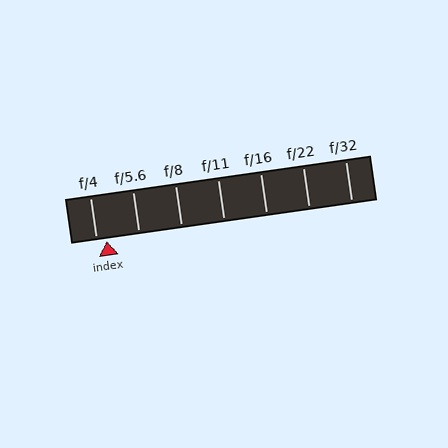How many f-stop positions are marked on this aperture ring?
There are 7 f-stop positions marked.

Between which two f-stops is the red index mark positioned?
The index mark is between f/4 and f/5.6.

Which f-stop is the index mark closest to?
The index mark is closest to f/4.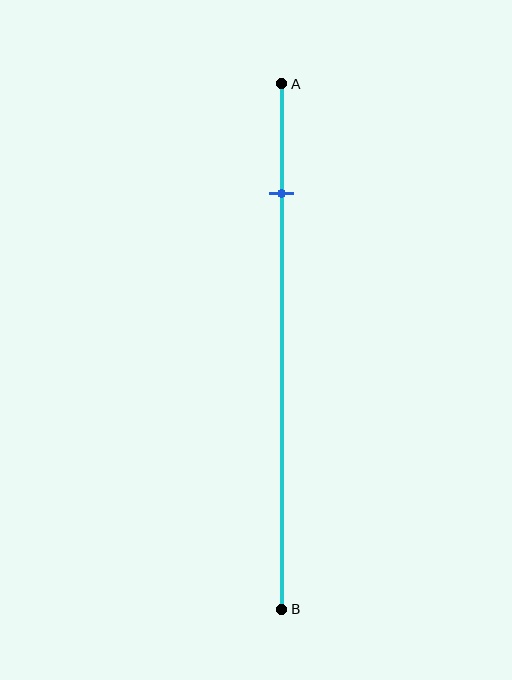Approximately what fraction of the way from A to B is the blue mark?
The blue mark is approximately 20% of the way from A to B.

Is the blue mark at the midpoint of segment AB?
No, the mark is at about 20% from A, not at the 50% midpoint.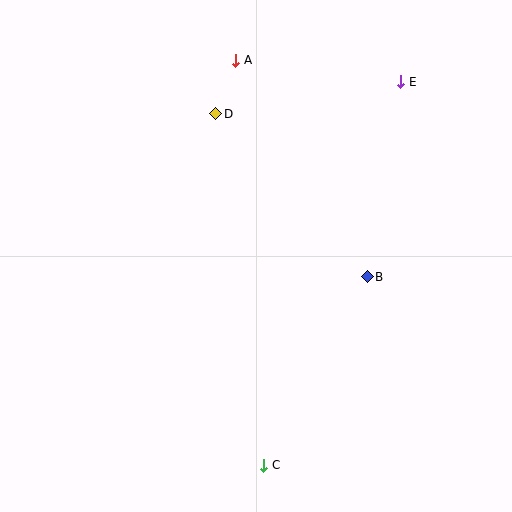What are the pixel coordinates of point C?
Point C is at (264, 465).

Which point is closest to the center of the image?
Point B at (367, 277) is closest to the center.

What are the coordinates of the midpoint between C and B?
The midpoint between C and B is at (316, 371).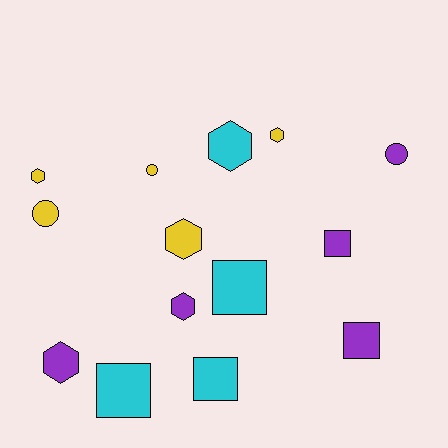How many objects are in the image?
There are 14 objects.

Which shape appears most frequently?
Hexagon, with 6 objects.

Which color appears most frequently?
Yellow, with 5 objects.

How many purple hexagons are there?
There are 2 purple hexagons.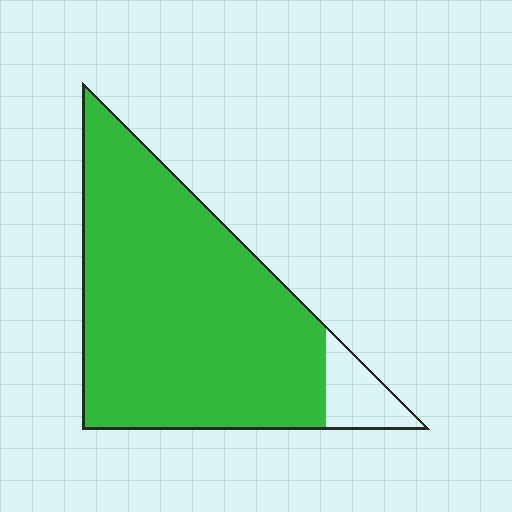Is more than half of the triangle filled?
Yes.